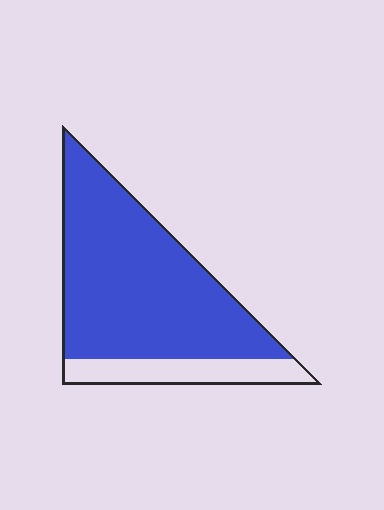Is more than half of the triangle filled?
Yes.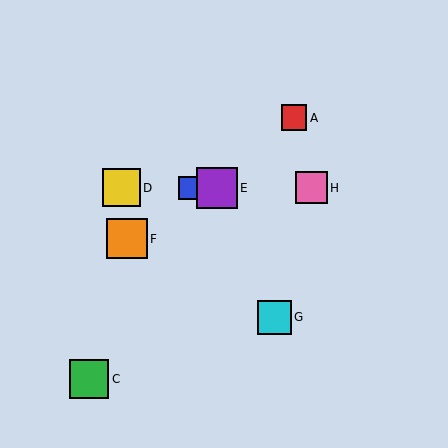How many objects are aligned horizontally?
4 objects (B, D, E, H) are aligned horizontally.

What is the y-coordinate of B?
Object B is at y≈188.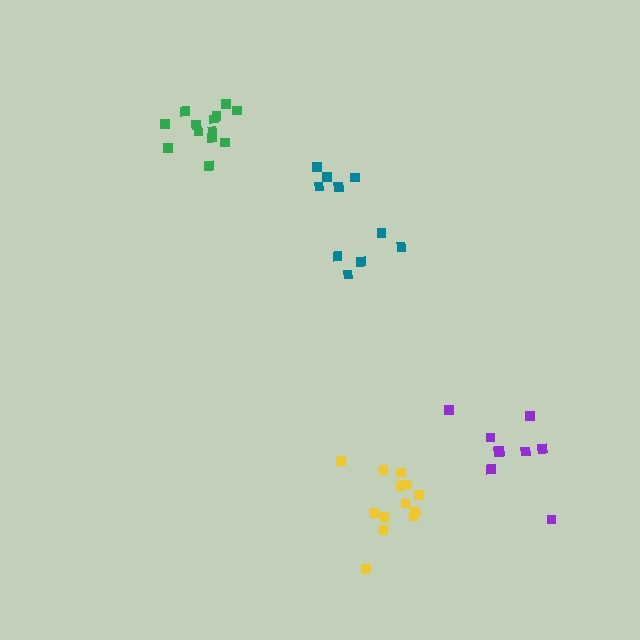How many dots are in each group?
Group 1: 9 dots, Group 2: 13 dots, Group 3: 10 dots, Group 4: 13 dots (45 total).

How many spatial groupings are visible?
There are 4 spatial groupings.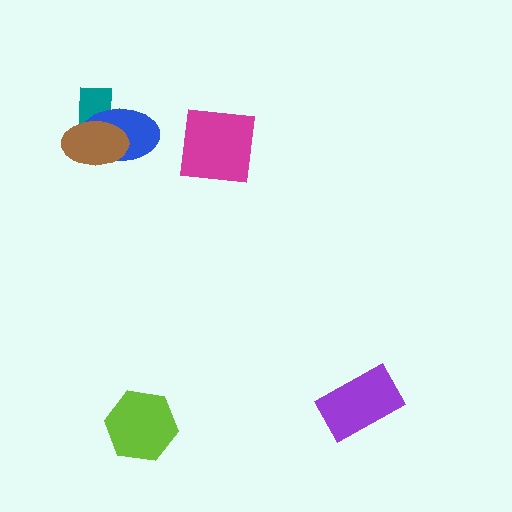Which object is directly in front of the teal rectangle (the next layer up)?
The blue ellipse is directly in front of the teal rectangle.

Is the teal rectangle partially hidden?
Yes, it is partially covered by another shape.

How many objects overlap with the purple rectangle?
0 objects overlap with the purple rectangle.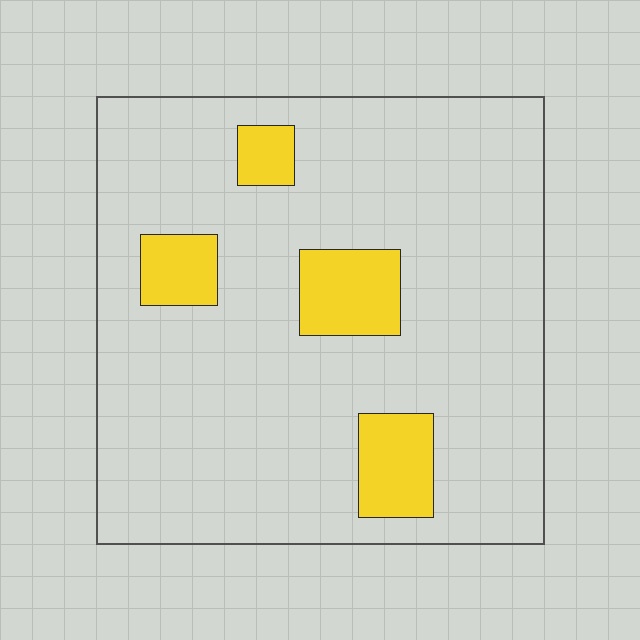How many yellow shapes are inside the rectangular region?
4.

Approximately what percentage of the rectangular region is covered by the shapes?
Approximately 15%.